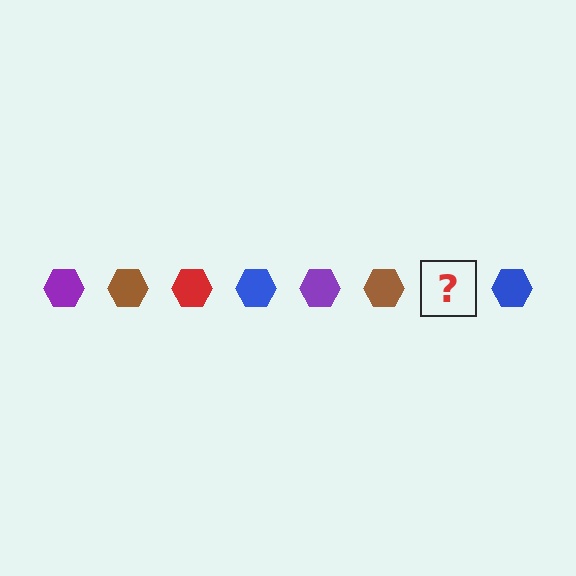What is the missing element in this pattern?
The missing element is a red hexagon.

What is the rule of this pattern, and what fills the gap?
The rule is that the pattern cycles through purple, brown, red, blue hexagons. The gap should be filled with a red hexagon.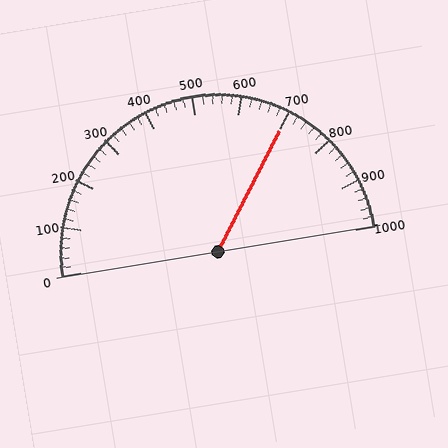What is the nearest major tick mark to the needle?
The nearest major tick mark is 700.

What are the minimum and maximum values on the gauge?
The gauge ranges from 0 to 1000.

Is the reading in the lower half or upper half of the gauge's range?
The reading is in the upper half of the range (0 to 1000).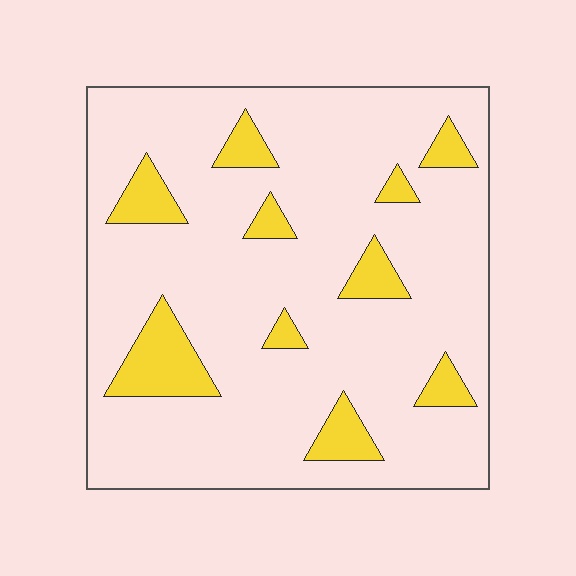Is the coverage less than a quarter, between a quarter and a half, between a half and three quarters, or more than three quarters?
Less than a quarter.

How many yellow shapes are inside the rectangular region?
10.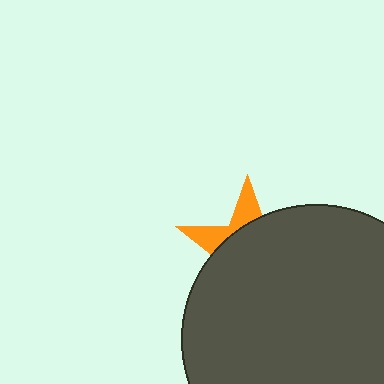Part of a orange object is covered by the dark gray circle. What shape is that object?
It is a star.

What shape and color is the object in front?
The object in front is a dark gray circle.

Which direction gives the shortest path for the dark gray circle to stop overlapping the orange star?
Moving down gives the shortest separation.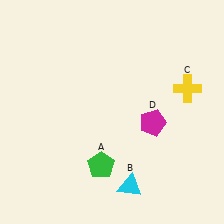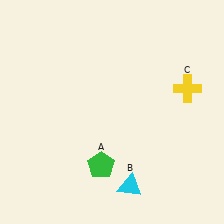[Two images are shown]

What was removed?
The magenta pentagon (D) was removed in Image 2.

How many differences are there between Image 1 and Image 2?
There is 1 difference between the two images.